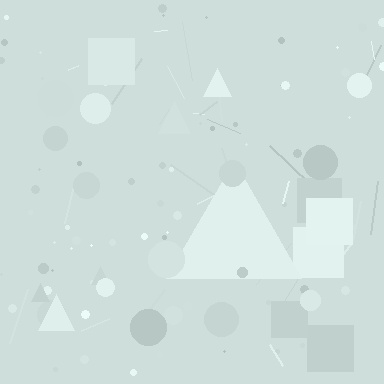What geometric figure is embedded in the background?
A triangle is embedded in the background.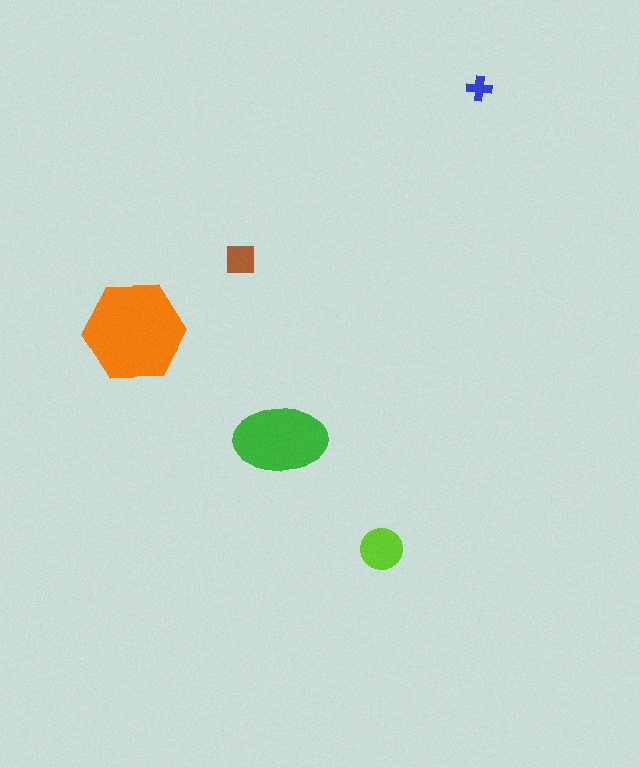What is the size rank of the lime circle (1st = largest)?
3rd.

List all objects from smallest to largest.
The blue cross, the brown square, the lime circle, the green ellipse, the orange hexagon.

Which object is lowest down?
The lime circle is bottommost.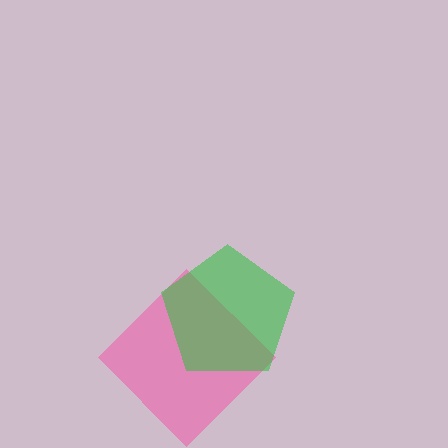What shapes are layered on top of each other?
The layered shapes are: a pink diamond, a green pentagon.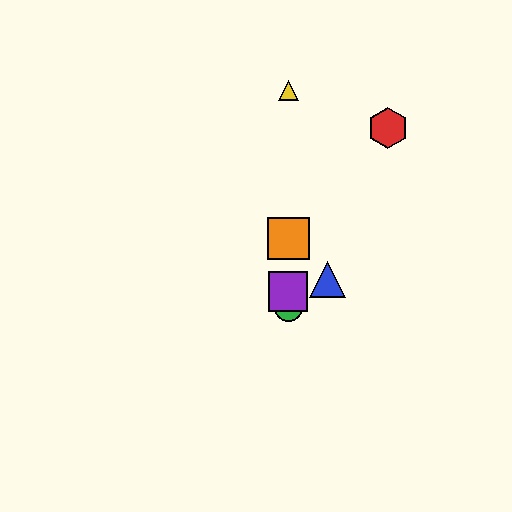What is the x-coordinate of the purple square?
The purple square is at x≈288.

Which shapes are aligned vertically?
The green circle, the yellow triangle, the purple square, the orange square are aligned vertically.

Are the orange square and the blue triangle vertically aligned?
No, the orange square is at x≈288 and the blue triangle is at x≈328.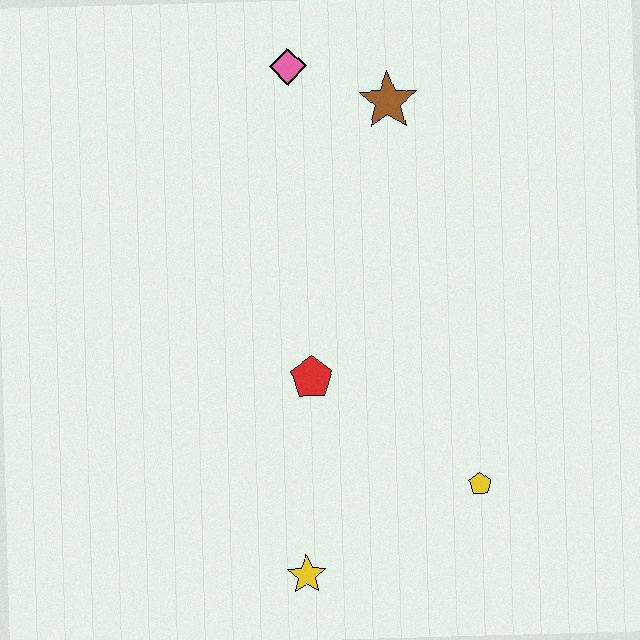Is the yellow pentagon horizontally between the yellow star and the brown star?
No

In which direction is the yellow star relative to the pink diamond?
The yellow star is below the pink diamond.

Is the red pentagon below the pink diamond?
Yes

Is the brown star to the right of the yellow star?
Yes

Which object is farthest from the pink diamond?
The yellow star is farthest from the pink diamond.